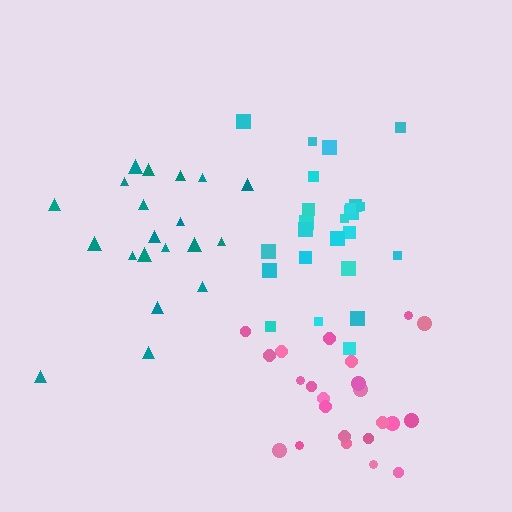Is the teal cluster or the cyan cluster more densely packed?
Cyan.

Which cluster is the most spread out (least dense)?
Teal.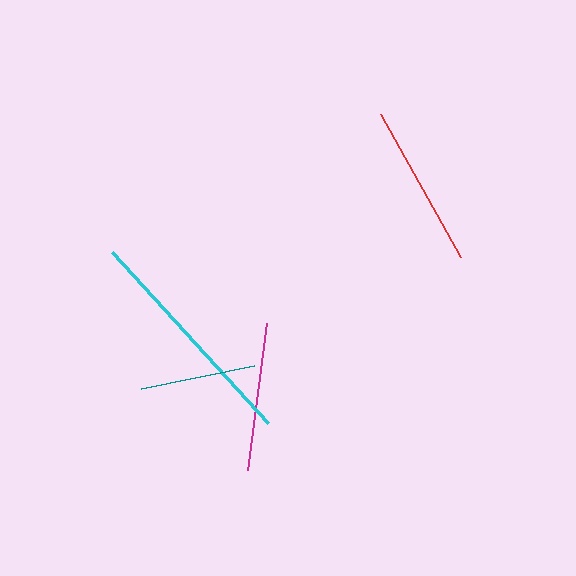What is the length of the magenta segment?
The magenta segment is approximately 148 pixels long.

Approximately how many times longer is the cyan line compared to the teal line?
The cyan line is approximately 2.0 times the length of the teal line.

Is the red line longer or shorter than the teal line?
The red line is longer than the teal line.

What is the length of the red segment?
The red segment is approximately 164 pixels long.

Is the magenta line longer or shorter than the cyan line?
The cyan line is longer than the magenta line.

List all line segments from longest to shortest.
From longest to shortest: cyan, red, magenta, teal.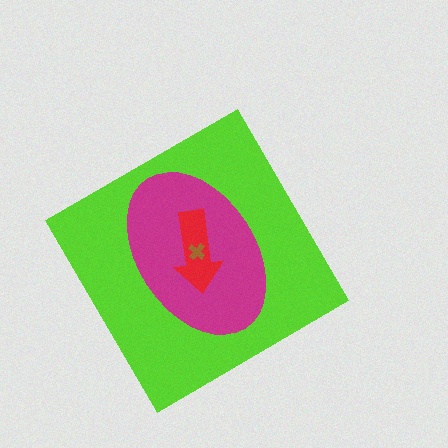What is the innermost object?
The brown cross.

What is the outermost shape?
The lime diamond.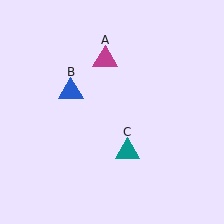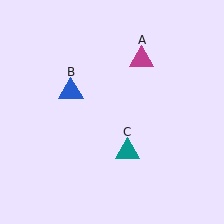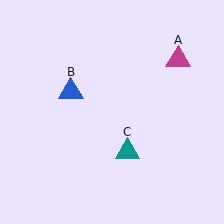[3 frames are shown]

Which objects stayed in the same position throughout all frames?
Blue triangle (object B) and teal triangle (object C) remained stationary.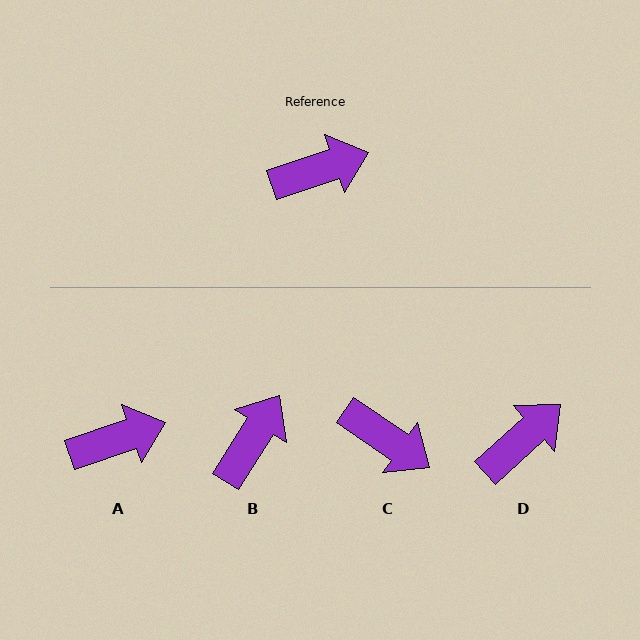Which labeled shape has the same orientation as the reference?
A.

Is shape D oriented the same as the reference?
No, it is off by about 23 degrees.